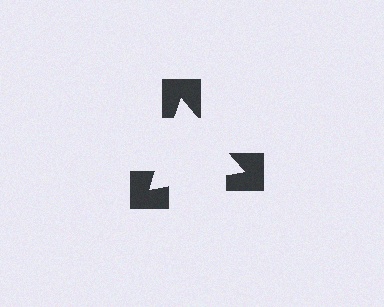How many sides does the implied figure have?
3 sides.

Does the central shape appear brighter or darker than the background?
It typically appears slightly brighter than the background, even though no actual brightness change is drawn.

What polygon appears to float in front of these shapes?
An illusory triangle — its edges are inferred from the aligned wedge cuts in the notched squares, not physically drawn.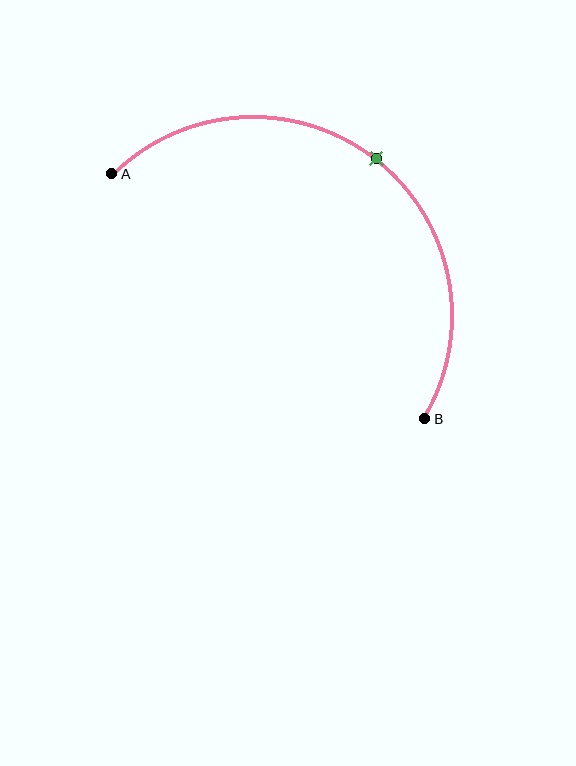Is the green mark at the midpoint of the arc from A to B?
Yes. The green mark lies on the arc at equal arc-length from both A and B — it is the arc midpoint.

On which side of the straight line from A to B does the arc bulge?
The arc bulges above and to the right of the straight line connecting A and B.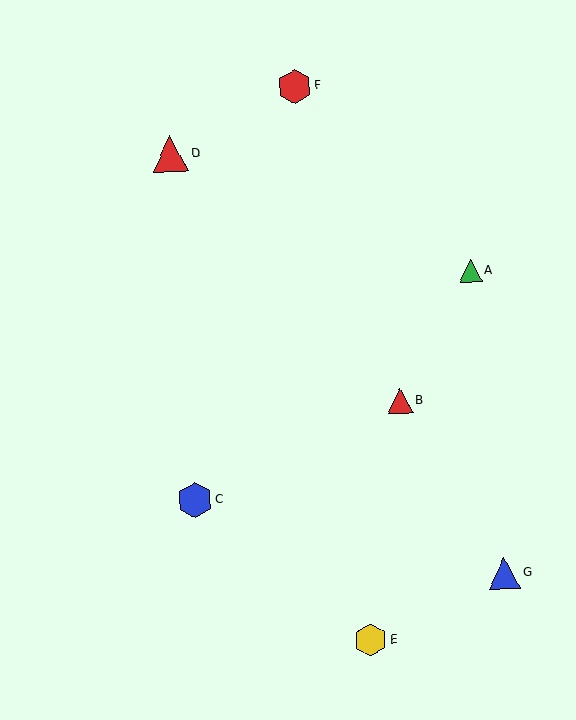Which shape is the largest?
The blue hexagon (labeled C) is the largest.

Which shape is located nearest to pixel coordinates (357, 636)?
The yellow hexagon (labeled E) at (371, 640) is nearest to that location.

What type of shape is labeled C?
Shape C is a blue hexagon.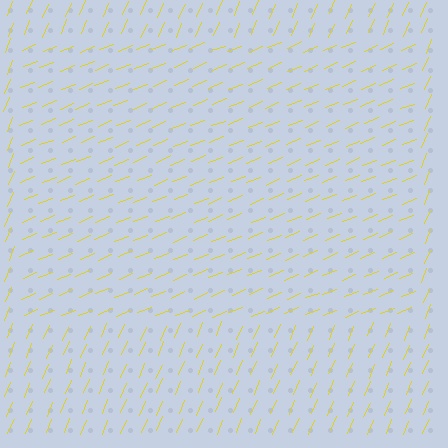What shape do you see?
I see a rectangle.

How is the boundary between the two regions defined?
The boundary is defined purely by a change in line orientation (approximately 45 degrees difference). All lines are the same color and thickness.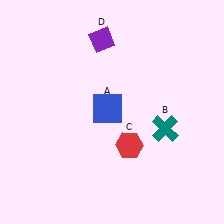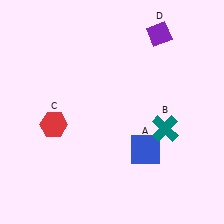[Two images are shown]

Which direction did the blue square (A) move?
The blue square (A) moved down.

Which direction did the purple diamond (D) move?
The purple diamond (D) moved right.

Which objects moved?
The objects that moved are: the blue square (A), the red hexagon (C), the purple diamond (D).